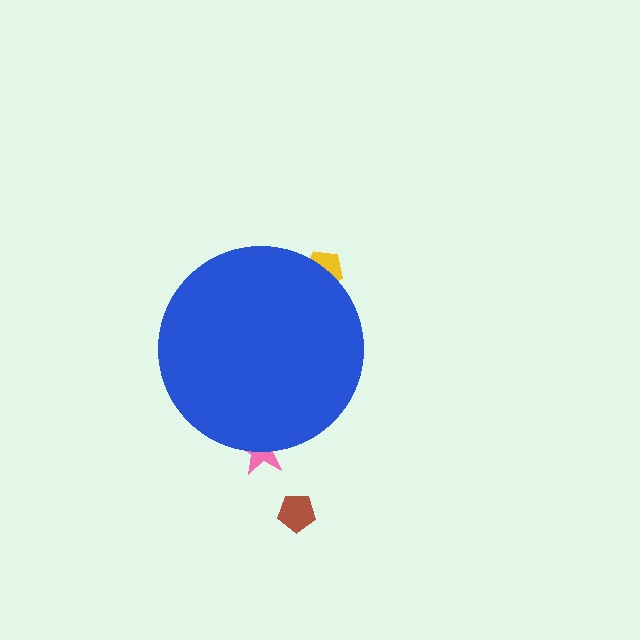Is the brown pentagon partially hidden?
No, the brown pentagon is fully visible.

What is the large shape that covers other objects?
A blue circle.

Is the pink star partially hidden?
Yes, the pink star is partially hidden behind the blue circle.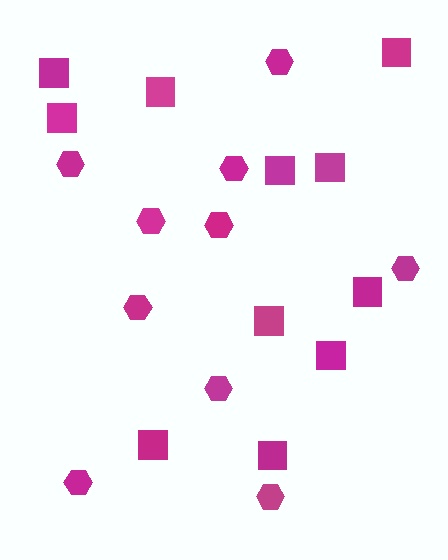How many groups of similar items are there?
There are 2 groups: one group of hexagons (10) and one group of squares (11).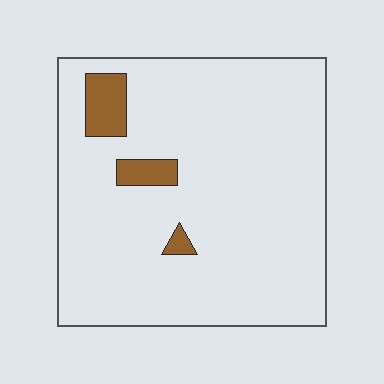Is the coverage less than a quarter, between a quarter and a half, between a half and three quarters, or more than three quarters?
Less than a quarter.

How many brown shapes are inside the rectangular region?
3.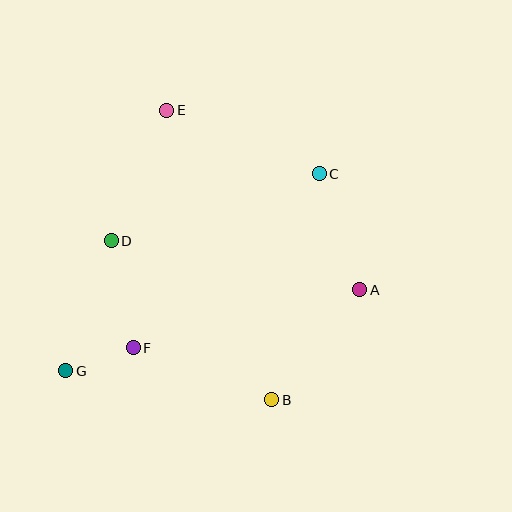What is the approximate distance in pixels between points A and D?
The distance between A and D is approximately 253 pixels.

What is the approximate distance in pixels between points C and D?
The distance between C and D is approximately 218 pixels.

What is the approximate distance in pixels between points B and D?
The distance between B and D is approximately 226 pixels.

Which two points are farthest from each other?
Points C and G are farthest from each other.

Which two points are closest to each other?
Points F and G are closest to each other.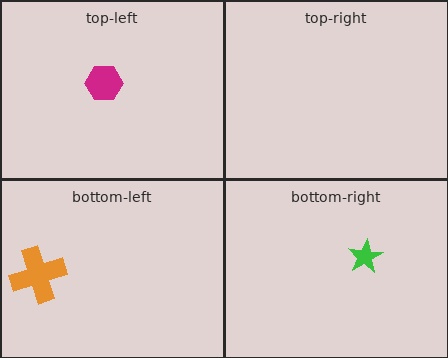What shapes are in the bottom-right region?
The green star.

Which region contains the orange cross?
The bottom-left region.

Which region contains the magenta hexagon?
The top-left region.